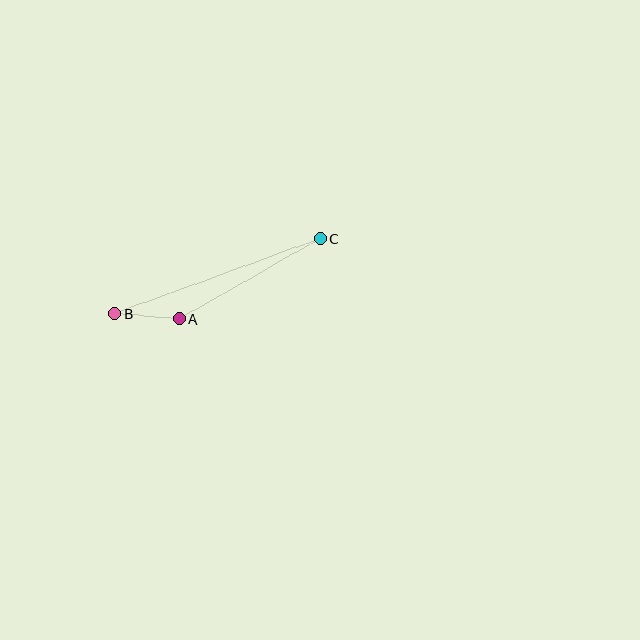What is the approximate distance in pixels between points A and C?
The distance between A and C is approximately 162 pixels.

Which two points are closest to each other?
Points A and B are closest to each other.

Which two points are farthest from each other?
Points B and C are farthest from each other.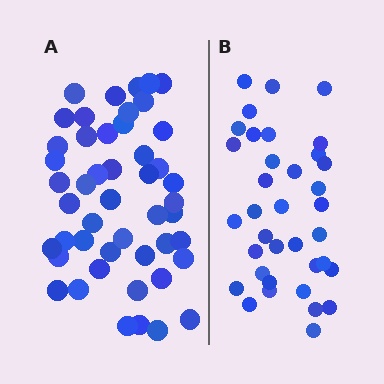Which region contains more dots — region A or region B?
Region A (the left region) has more dots.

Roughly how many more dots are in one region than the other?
Region A has roughly 12 or so more dots than region B.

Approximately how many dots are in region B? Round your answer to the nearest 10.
About 40 dots. (The exact count is 36, which rounds to 40.)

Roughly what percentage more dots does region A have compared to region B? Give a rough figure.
About 35% more.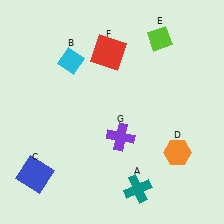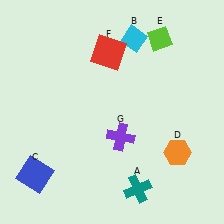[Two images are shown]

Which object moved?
The cyan diamond (B) moved right.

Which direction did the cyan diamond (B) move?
The cyan diamond (B) moved right.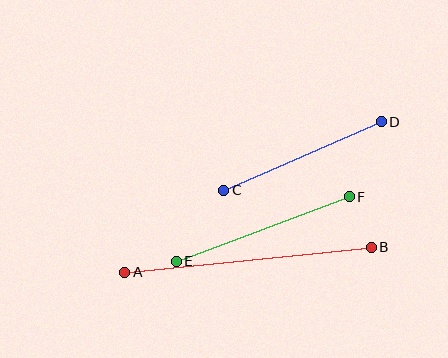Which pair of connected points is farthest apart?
Points A and B are farthest apart.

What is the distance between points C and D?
The distance is approximately 172 pixels.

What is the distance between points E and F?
The distance is approximately 185 pixels.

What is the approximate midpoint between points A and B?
The midpoint is at approximately (248, 260) pixels.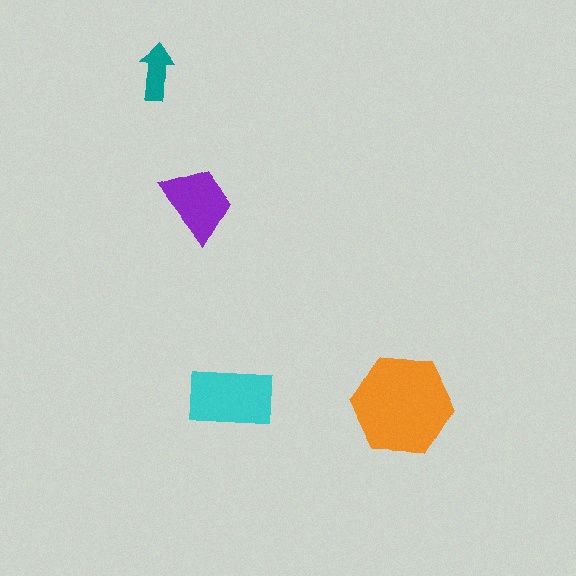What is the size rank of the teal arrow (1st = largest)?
4th.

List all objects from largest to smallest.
The orange hexagon, the cyan rectangle, the purple trapezoid, the teal arrow.